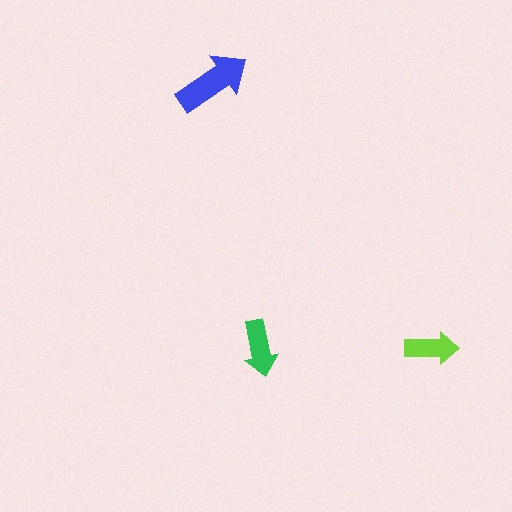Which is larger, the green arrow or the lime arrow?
The green one.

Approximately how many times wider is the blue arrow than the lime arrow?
About 1.5 times wider.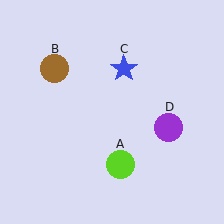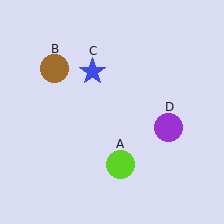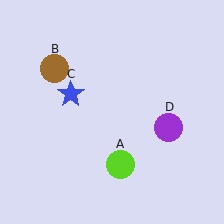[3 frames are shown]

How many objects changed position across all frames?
1 object changed position: blue star (object C).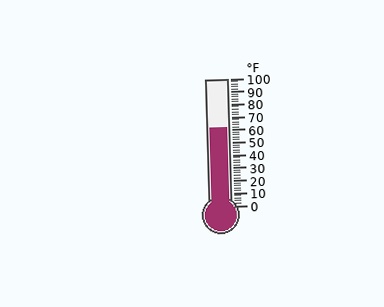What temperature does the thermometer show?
The thermometer shows approximately 62°F.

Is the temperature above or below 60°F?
The temperature is above 60°F.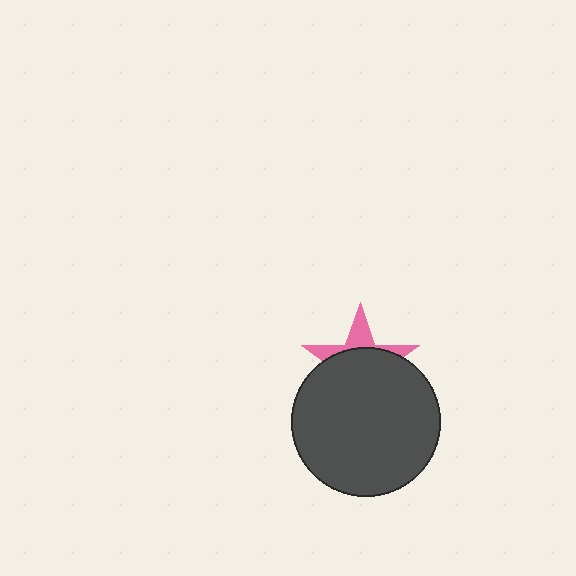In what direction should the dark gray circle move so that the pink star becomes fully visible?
The dark gray circle should move down. That is the shortest direction to clear the overlap and leave the pink star fully visible.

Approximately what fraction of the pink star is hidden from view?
Roughly 70% of the pink star is hidden behind the dark gray circle.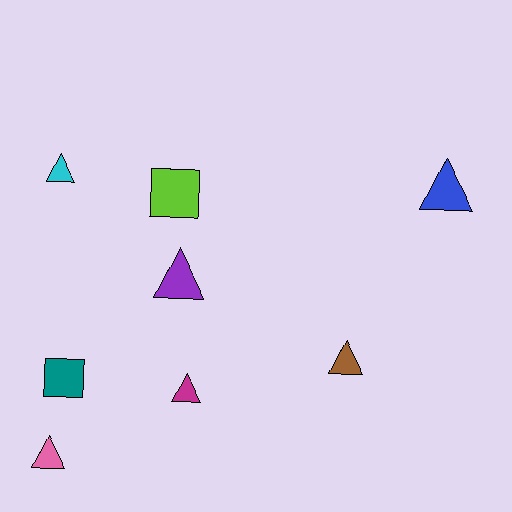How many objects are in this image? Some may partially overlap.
There are 8 objects.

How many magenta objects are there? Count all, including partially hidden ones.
There is 1 magenta object.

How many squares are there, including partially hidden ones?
There are 2 squares.